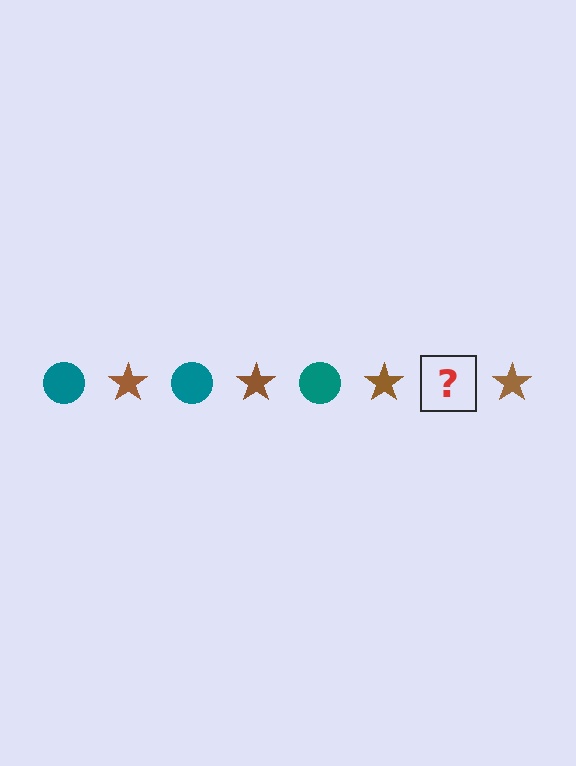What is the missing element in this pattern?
The missing element is a teal circle.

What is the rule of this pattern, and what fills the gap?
The rule is that the pattern alternates between teal circle and brown star. The gap should be filled with a teal circle.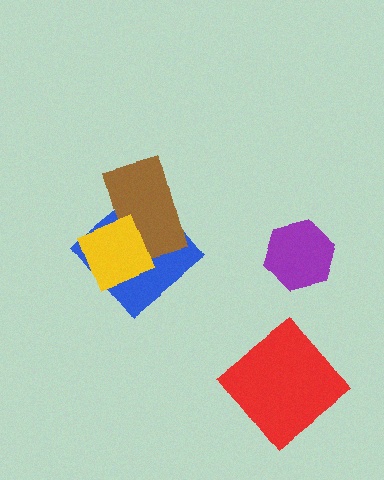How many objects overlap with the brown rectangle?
2 objects overlap with the brown rectangle.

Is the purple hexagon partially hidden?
No, no other shape covers it.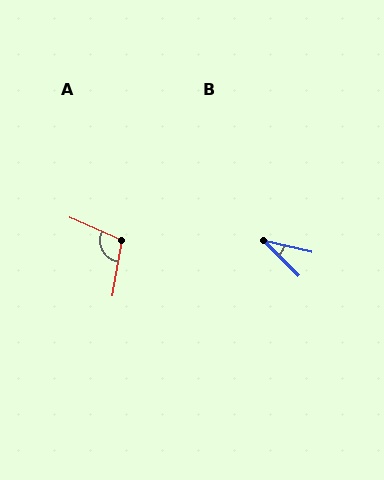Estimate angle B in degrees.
Approximately 31 degrees.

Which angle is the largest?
A, at approximately 104 degrees.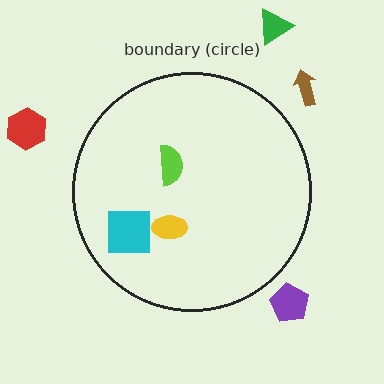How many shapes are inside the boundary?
3 inside, 4 outside.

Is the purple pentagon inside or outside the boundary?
Outside.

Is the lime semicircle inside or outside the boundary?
Inside.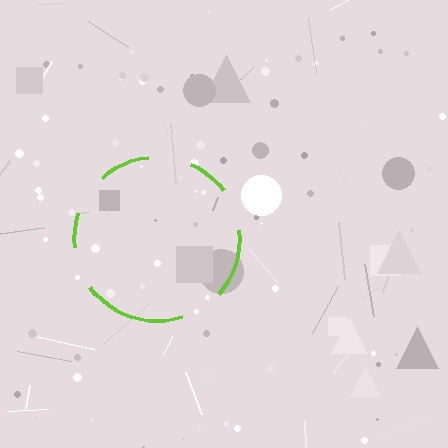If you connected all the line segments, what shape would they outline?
They would outline a circle.